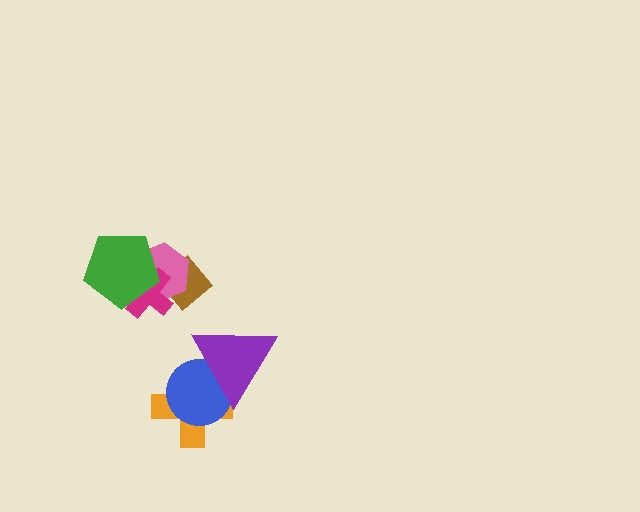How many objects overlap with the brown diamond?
2 objects overlap with the brown diamond.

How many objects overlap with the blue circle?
2 objects overlap with the blue circle.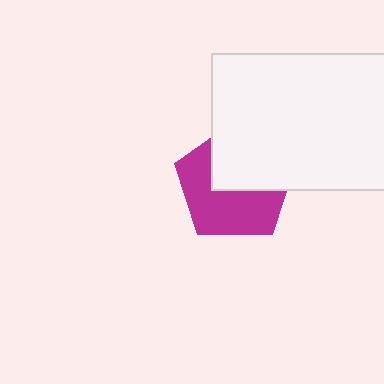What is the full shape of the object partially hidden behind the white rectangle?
The partially hidden object is a magenta pentagon.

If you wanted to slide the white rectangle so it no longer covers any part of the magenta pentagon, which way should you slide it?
Slide it toward the upper-right — that is the most direct way to separate the two shapes.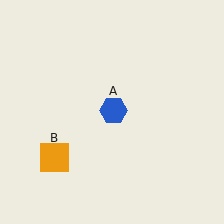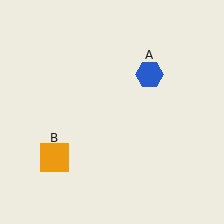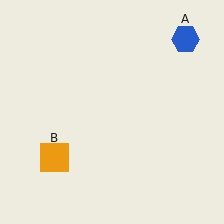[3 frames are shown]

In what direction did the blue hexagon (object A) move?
The blue hexagon (object A) moved up and to the right.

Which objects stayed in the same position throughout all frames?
Orange square (object B) remained stationary.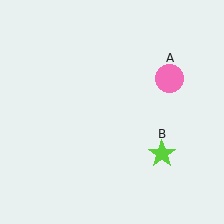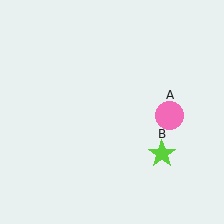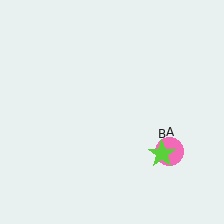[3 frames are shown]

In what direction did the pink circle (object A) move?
The pink circle (object A) moved down.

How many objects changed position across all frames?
1 object changed position: pink circle (object A).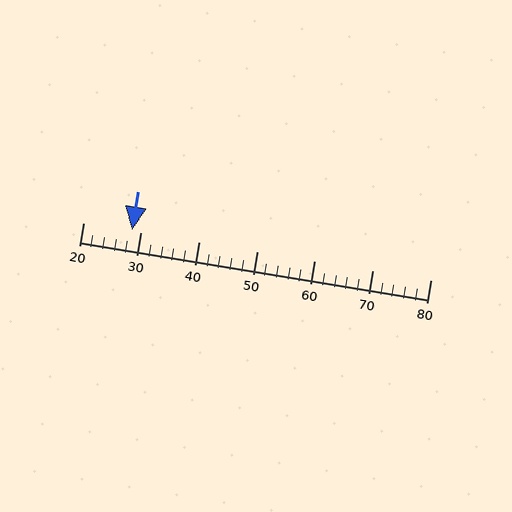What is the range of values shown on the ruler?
The ruler shows values from 20 to 80.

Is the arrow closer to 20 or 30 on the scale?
The arrow is closer to 30.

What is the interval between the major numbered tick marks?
The major tick marks are spaced 10 units apart.